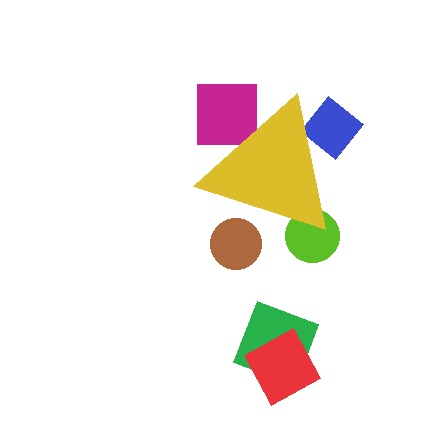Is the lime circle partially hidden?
Yes, the lime circle is partially hidden behind the yellow triangle.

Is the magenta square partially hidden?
Yes, the magenta square is partially hidden behind the yellow triangle.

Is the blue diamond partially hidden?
Yes, the blue diamond is partially hidden behind the yellow triangle.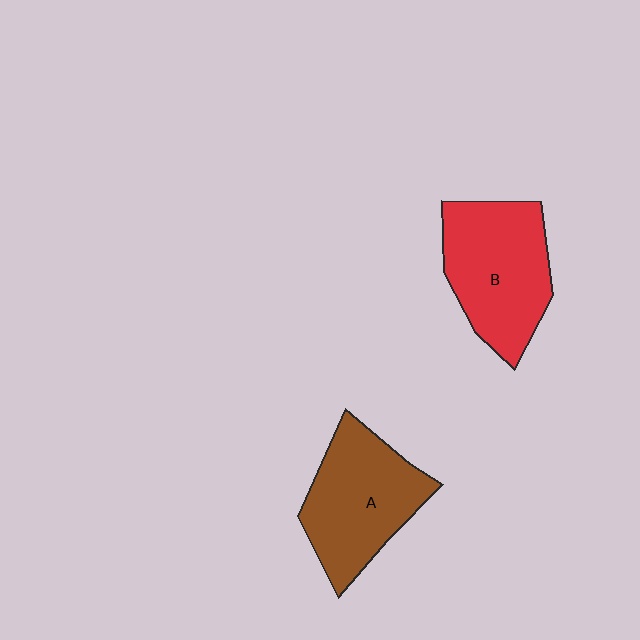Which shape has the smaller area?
Shape A (brown).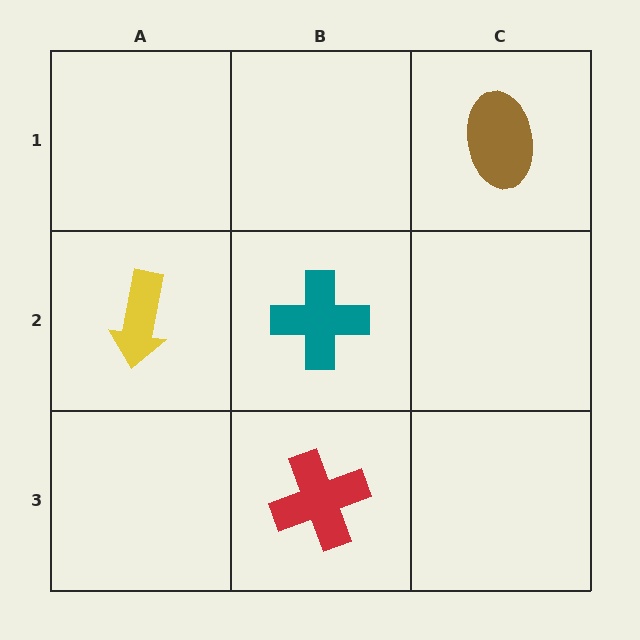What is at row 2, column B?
A teal cross.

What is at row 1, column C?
A brown ellipse.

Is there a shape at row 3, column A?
No, that cell is empty.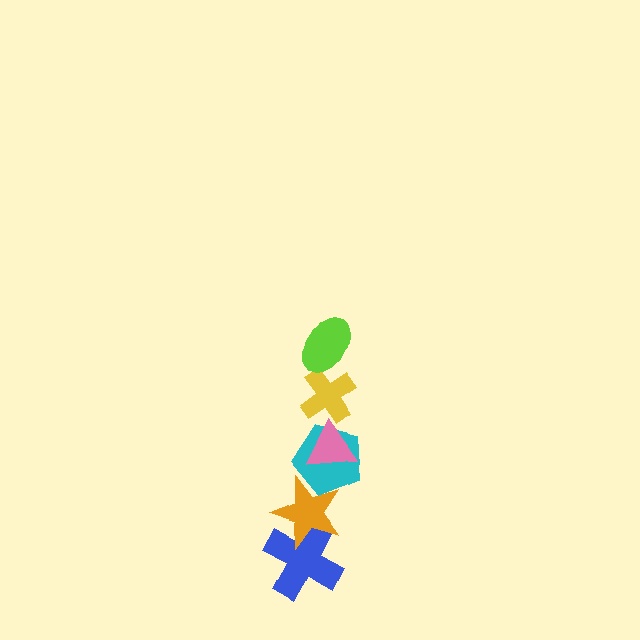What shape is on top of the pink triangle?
The yellow cross is on top of the pink triangle.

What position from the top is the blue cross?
The blue cross is 6th from the top.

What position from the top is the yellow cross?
The yellow cross is 2nd from the top.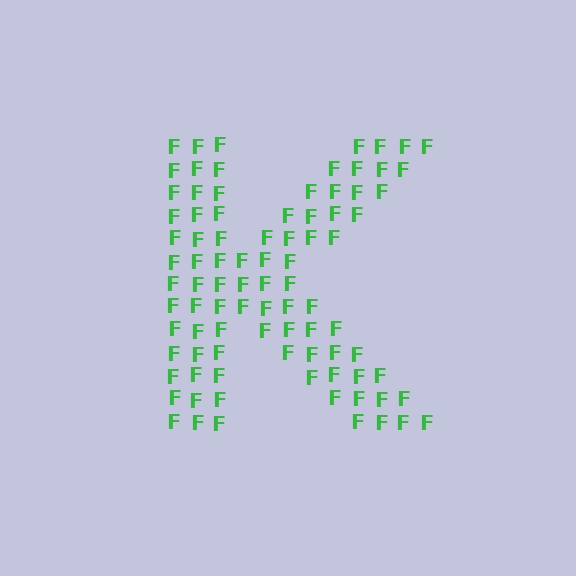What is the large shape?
The large shape is the letter K.